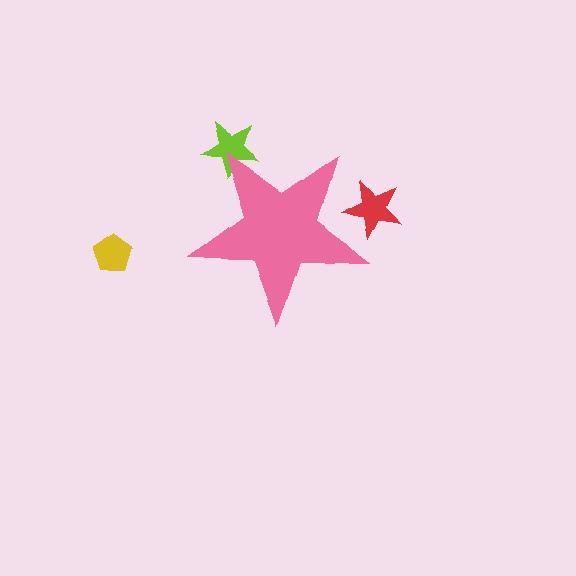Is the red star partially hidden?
Yes, the red star is partially hidden behind the pink star.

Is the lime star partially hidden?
Yes, the lime star is partially hidden behind the pink star.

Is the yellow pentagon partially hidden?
No, the yellow pentagon is fully visible.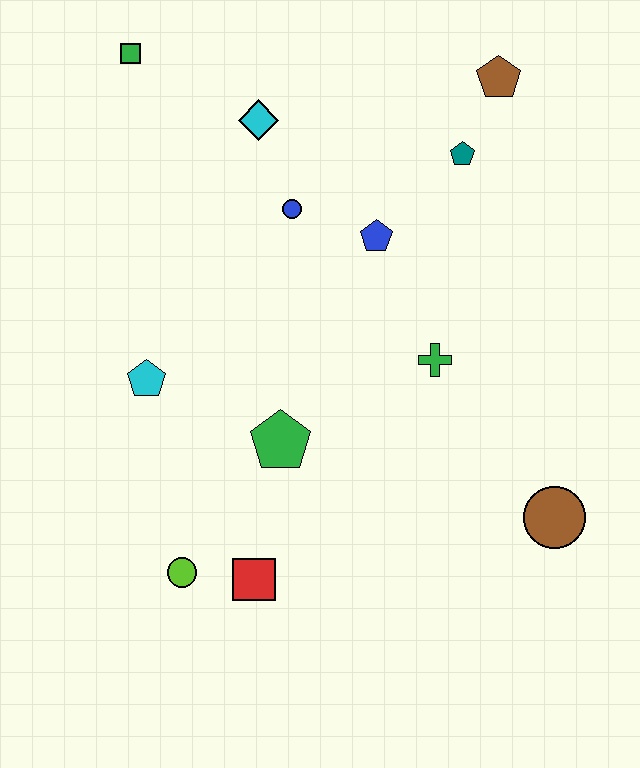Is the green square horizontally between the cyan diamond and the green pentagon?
No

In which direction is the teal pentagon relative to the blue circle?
The teal pentagon is to the right of the blue circle.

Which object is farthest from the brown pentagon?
The lime circle is farthest from the brown pentagon.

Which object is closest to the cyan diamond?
The blue circle is closest to the cyan diamond.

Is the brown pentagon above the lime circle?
Yes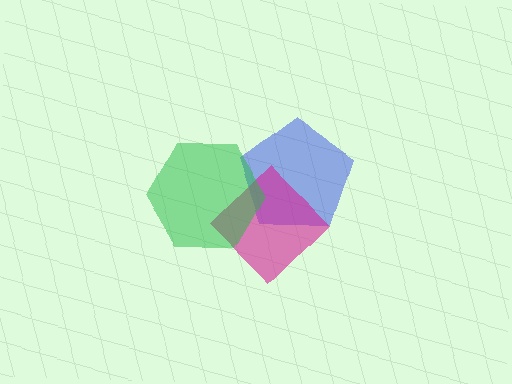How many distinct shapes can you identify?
There are 3 distinct shapes: a blue pentagon, a magenta diamond, a green hexagon.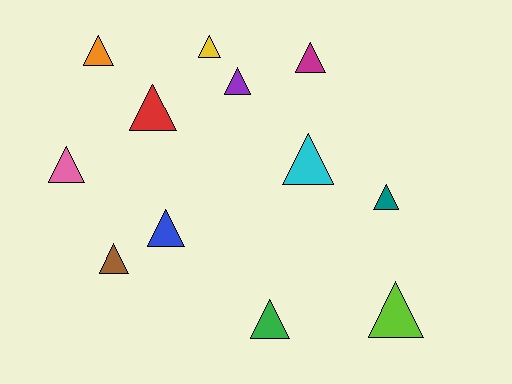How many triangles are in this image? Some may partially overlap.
There are 12 triangles.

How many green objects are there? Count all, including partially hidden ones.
There is 1 green object.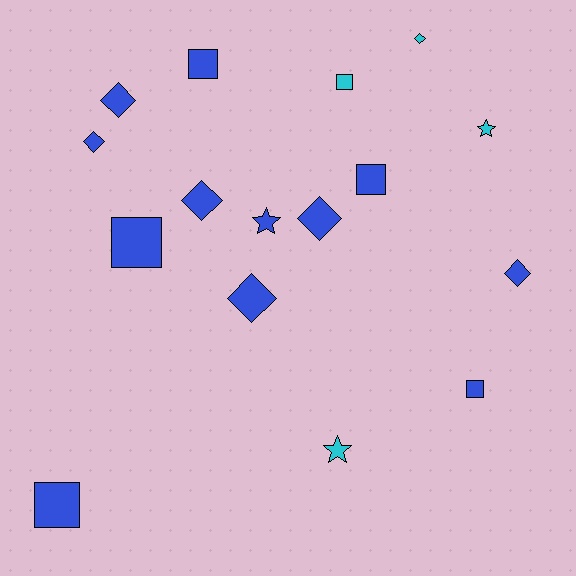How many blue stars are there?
There is 1 blue star.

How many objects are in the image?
There are 16 objects.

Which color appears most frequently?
Blue, with 12 objects.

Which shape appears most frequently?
Diamond, with 7 objects.